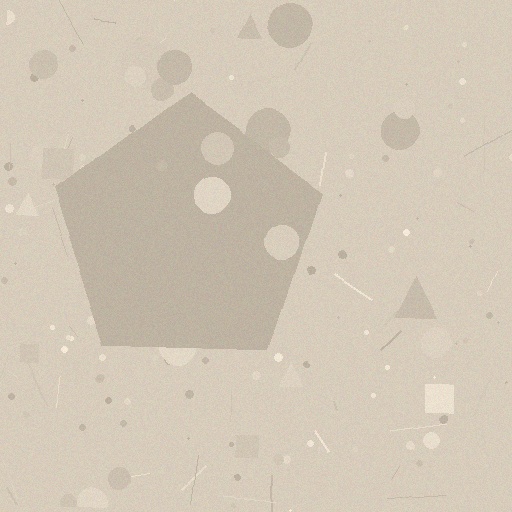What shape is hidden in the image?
A pentagon is hidden in the image.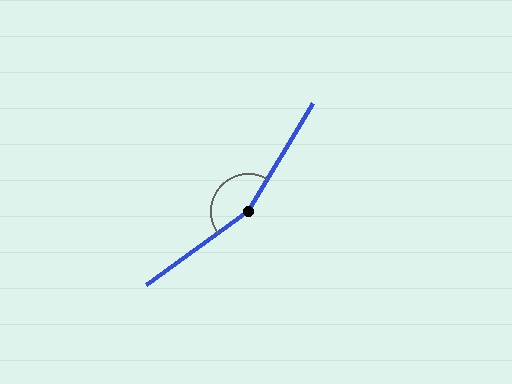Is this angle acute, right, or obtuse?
It is obtuse.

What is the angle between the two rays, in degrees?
Approximately 157 degrees.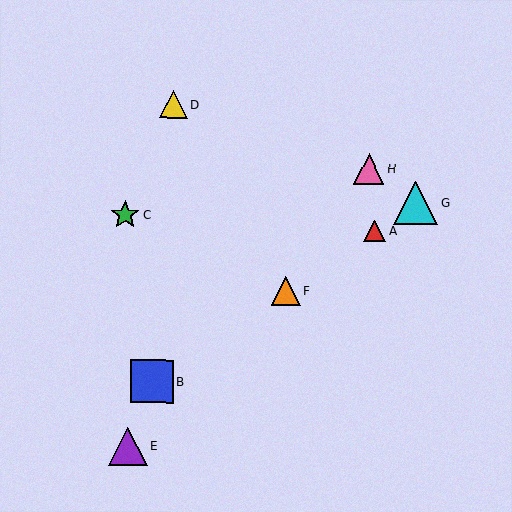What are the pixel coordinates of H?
Object H is at (369, 169).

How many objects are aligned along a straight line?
4 objects (A, B, F, G) are aligned along a straight line.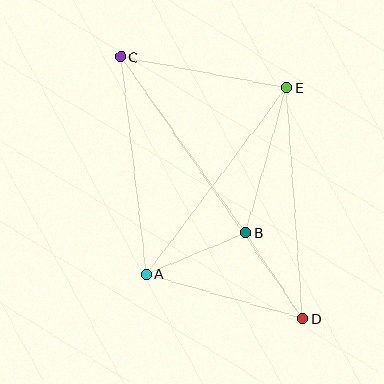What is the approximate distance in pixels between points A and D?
The distance between A and D is approximately 163 pixels.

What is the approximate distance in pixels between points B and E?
The distance between B and E is approximately 151 pixels.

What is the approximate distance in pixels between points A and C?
The distance between A and C is approximately 219 pixels.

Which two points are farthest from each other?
Points C and D are farthest from each other.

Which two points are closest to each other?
Points B and D are closest to each other.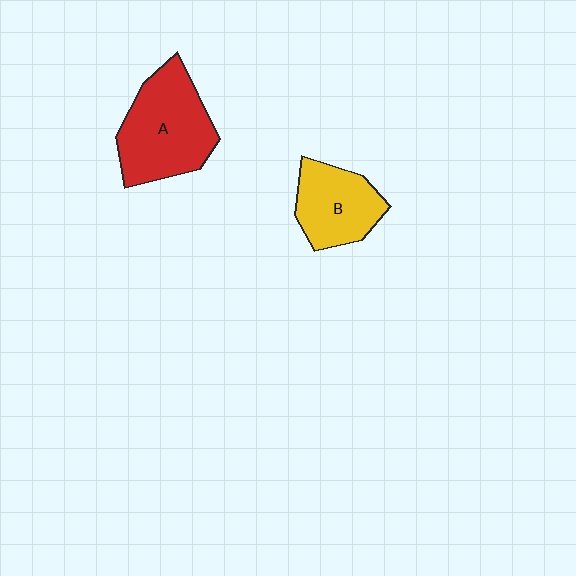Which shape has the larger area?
Shape A (red).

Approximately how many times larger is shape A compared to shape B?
Approximately 1.4 times.